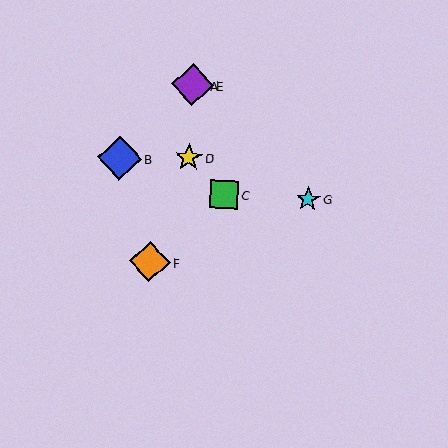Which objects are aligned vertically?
Objects A, D, E are aligned vertically.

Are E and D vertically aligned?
Yes, both are at x≈192.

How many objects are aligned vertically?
3 objects (A, D, E) are aligned vertically.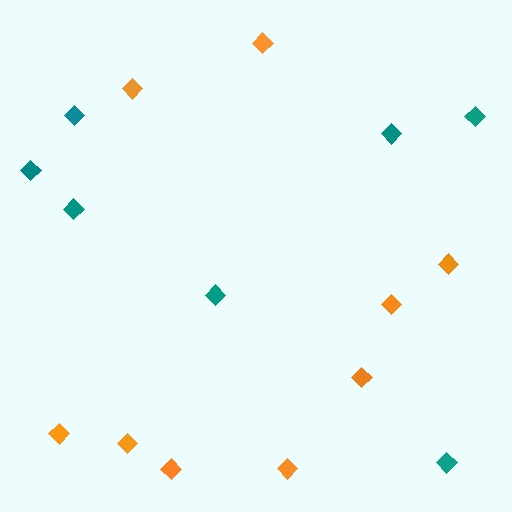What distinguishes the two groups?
There are 2 groups: one group of orange diamonds (9) and one group of teal diamonds (7).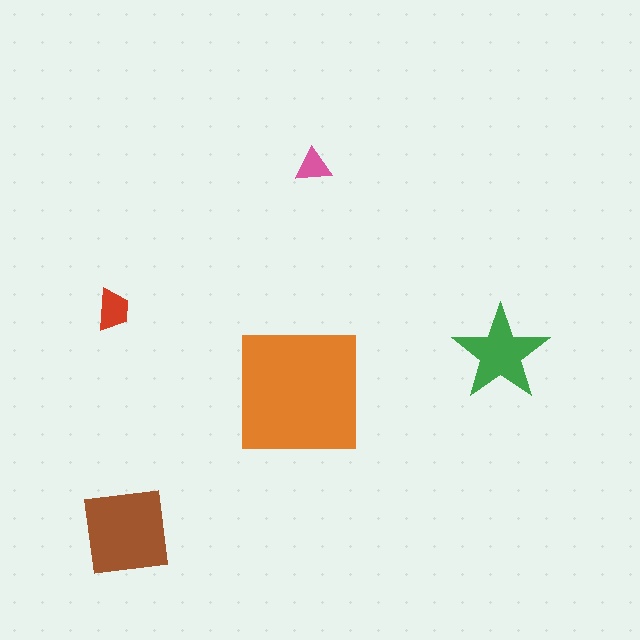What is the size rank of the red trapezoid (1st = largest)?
4th.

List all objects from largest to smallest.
The orange square, the brown square, the green star, the red trapezoid, the pink triangle.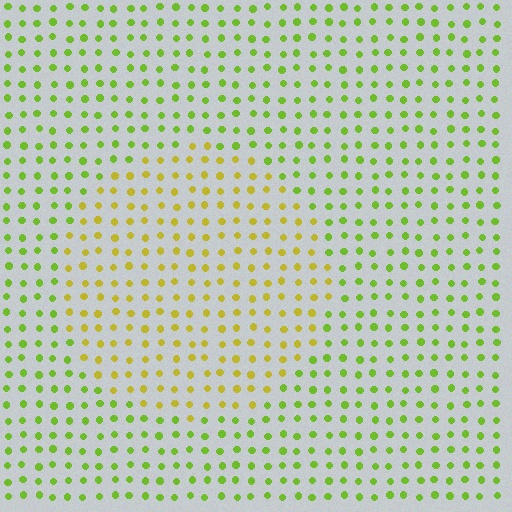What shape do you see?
I see a circle.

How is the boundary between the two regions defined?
The boundary is defined purely by a slight shift in hue (about 36 degrees). Spacing, size, and orientation are identical on both sides.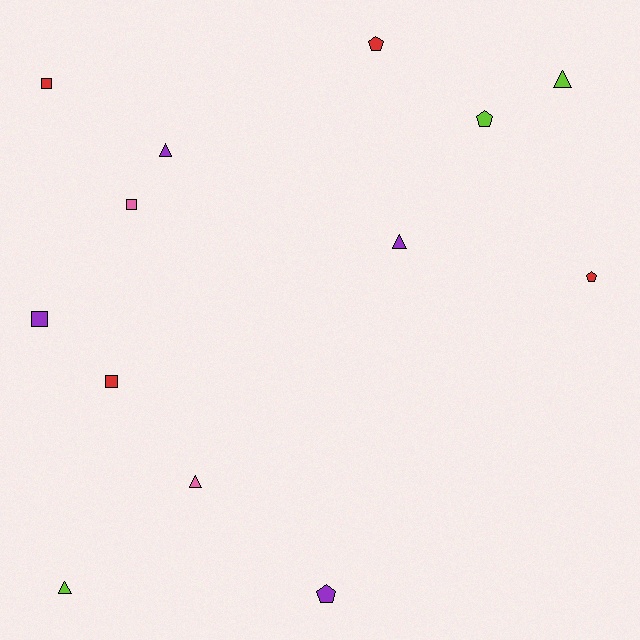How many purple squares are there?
There is 1 purple square.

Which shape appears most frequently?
Triangle, with 5 objects.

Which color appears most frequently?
Red, with 4 objects.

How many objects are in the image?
There are 13 objects.